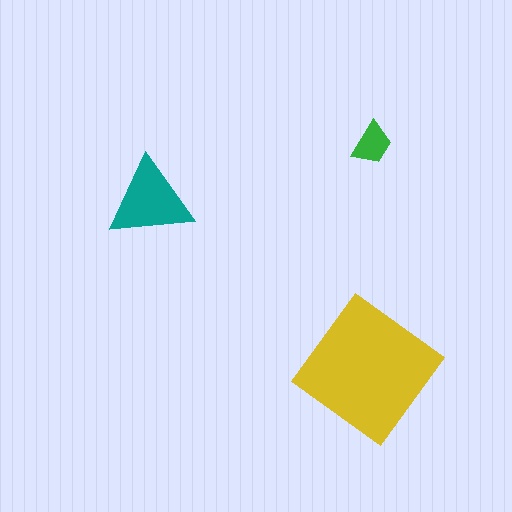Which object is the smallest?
The green trapezoid.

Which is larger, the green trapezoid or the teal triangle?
The teal triangle.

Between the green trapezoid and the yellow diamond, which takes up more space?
The yellow diamond.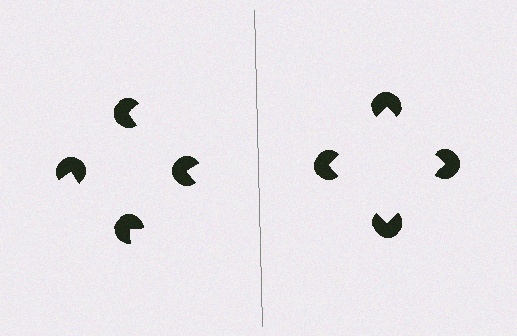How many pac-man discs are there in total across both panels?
8 — 4 on each side.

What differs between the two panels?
The pac-man discs are positioned identically on both sides; only the wedge orientations differ. On the right they align to a square; on the left they are misaligned.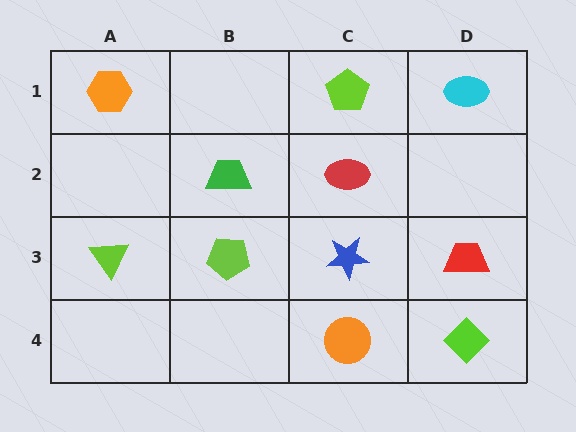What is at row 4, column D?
A lime diamond.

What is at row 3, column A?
A lime triangle.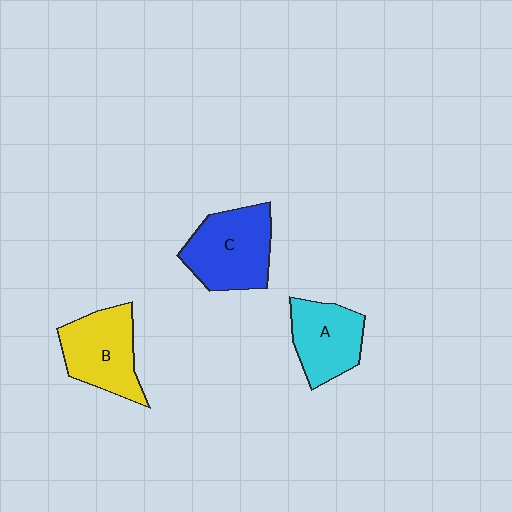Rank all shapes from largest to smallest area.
From largest to smallest: C (blue), B (yellow), A (cyan).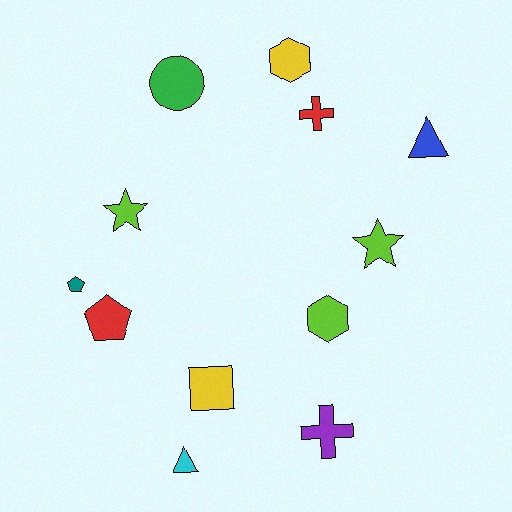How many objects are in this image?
There are 12 objects.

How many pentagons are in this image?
There are 2 pentagons.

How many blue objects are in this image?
There is 1 blue object.